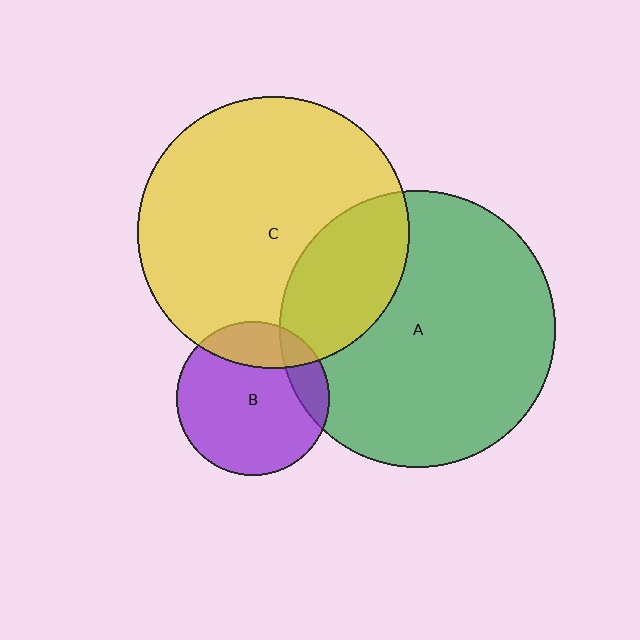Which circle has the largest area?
Circle A (green).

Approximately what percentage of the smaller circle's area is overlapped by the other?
Approximately 15%.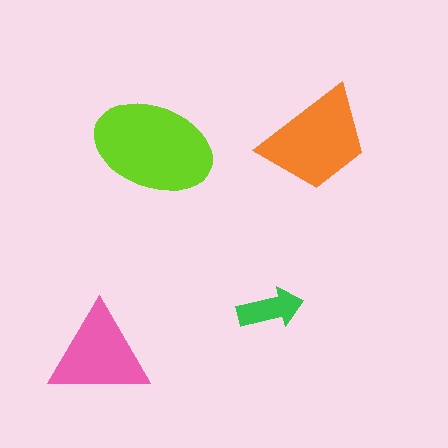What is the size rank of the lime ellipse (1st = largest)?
1st.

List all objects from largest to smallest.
The lime ellipse, the orange trapezoid, the pink triangle, the green arrow.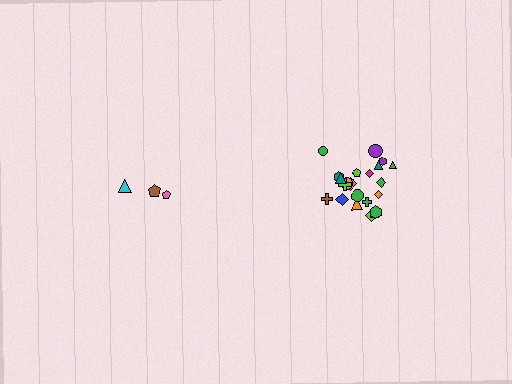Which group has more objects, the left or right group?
The right group.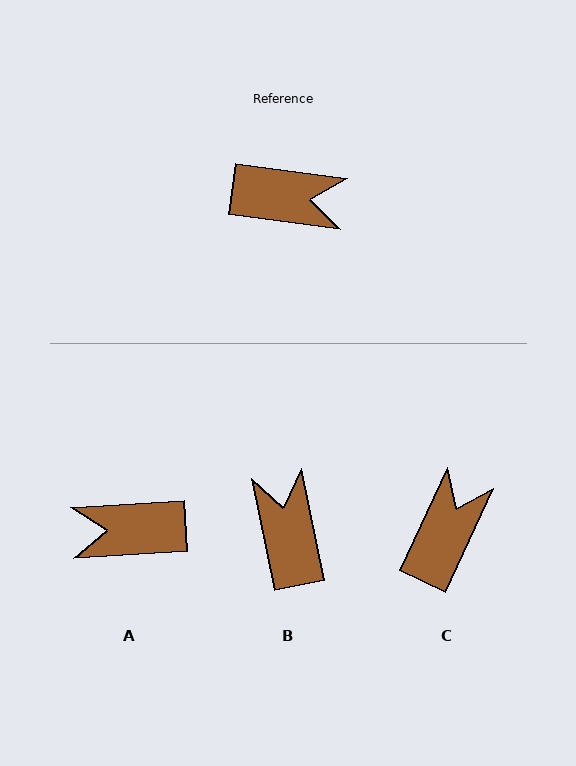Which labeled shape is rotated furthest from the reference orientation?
A, about 169 degrees away.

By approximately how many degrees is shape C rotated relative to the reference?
Approximately 73 degrees counter-clockwise.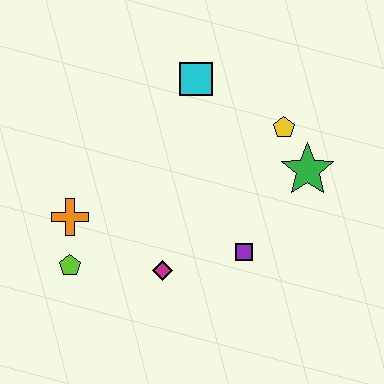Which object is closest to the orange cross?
The lime pentagon is closest to the orange cross.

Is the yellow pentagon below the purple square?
No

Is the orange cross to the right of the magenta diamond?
No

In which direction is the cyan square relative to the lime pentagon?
The cyan square is above the lime pentagon.